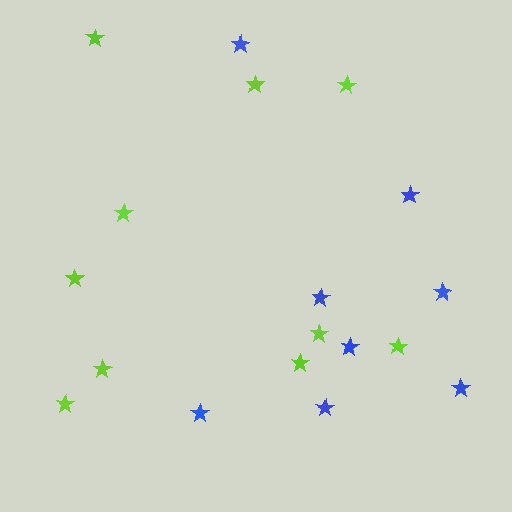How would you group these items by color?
There are 2 groups: one group of lime stars (10) and one group of blue stars (8).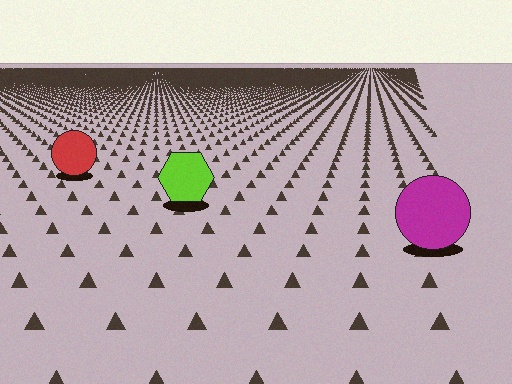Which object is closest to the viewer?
The magenta circle is closest. The texture marks near it are larger and more spread out.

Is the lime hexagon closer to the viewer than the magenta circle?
No. The magenta circle is closer — you can tell from the texture gradient: the ground texture is coarser near it.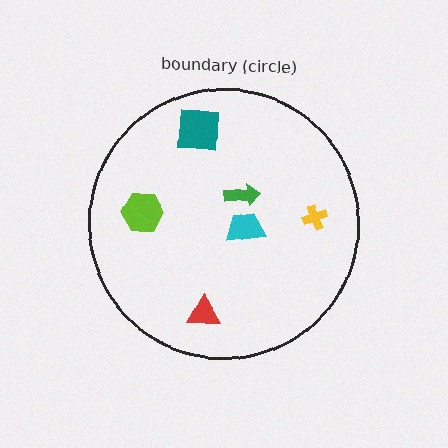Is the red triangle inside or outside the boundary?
Inside.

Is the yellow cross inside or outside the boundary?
Inside.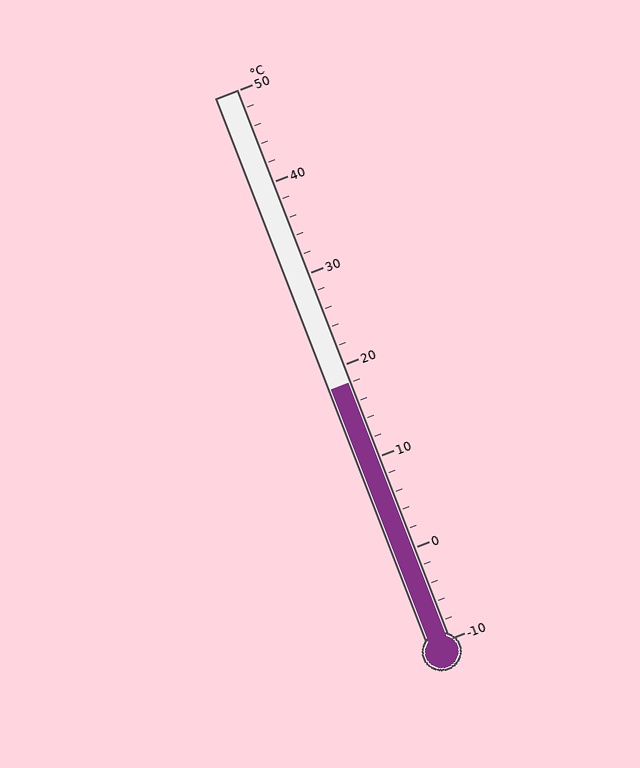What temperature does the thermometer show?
The thermometer shows approximately 18°C.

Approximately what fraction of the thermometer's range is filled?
The thermometer is filled to approximately 45% of its range.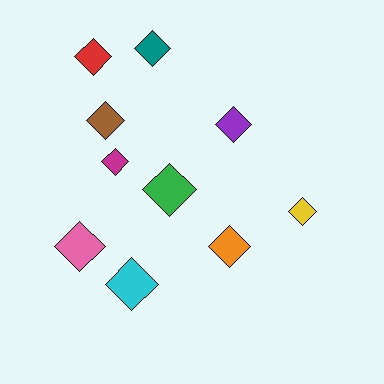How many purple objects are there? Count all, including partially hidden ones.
There is 1 purple object.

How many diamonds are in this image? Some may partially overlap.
There are 10 diamonds.